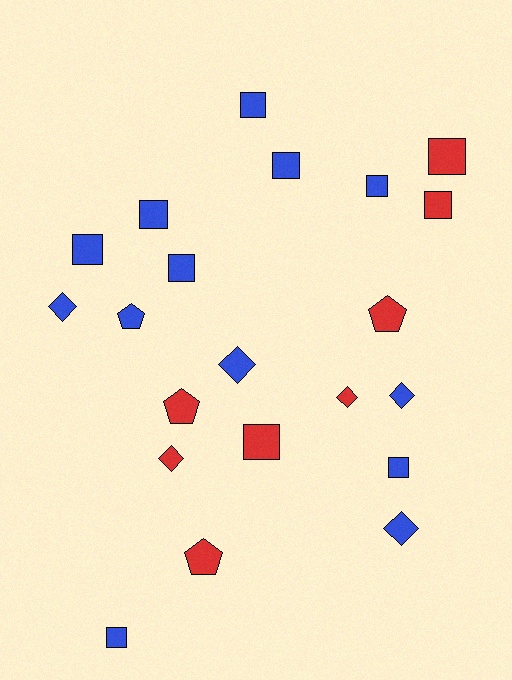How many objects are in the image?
There are 21 objects.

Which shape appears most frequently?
Square, with 11 objects.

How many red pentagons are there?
There are 3 red pentagons.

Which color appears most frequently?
Blue, with 13 objects.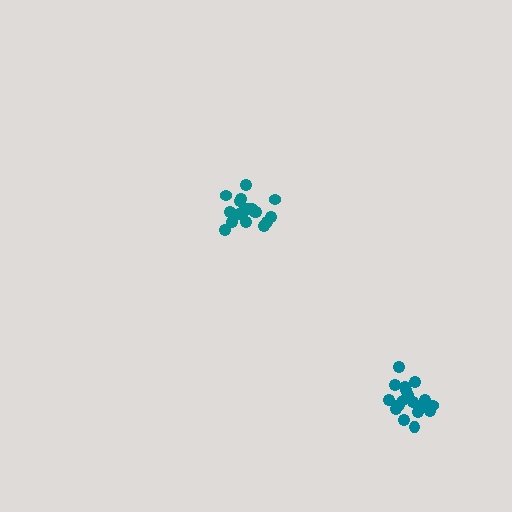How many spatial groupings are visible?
There are 2 spatial groupings.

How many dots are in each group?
Group 1: 18 dots, Group 2: 18 dots (36 total).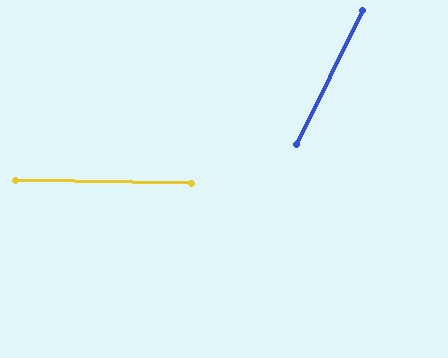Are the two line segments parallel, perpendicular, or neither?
Neither parallel nor perpendicular — they differ by about 65°.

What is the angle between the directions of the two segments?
Approximately 65 degrees.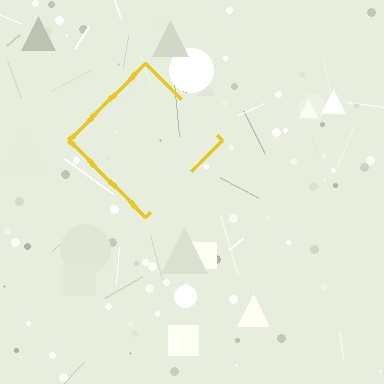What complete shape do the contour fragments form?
The contour fragments form a diamond.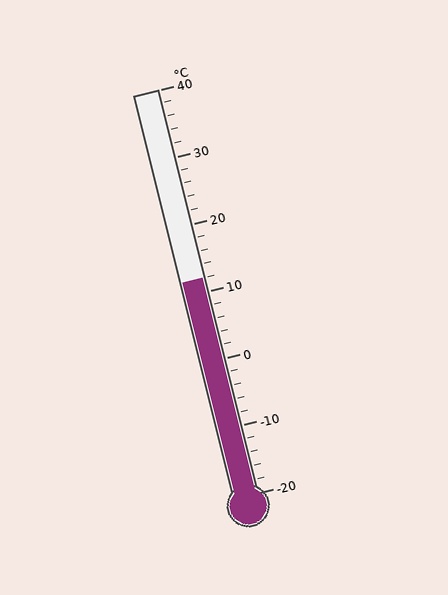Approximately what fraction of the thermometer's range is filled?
The thermometer is filled to approximately 55% of its range.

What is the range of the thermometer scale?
The thermometer scale ranges from -20°C to 40°C.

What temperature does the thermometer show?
The thermometer shows approximately 12°C.